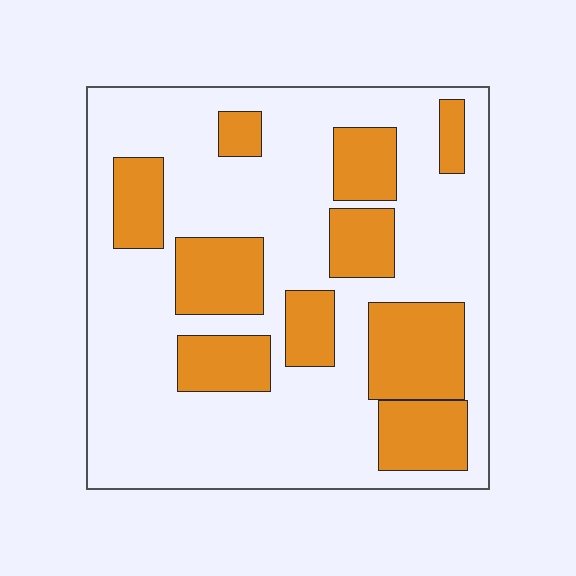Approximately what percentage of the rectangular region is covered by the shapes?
Approximately 30%.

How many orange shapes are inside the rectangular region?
10.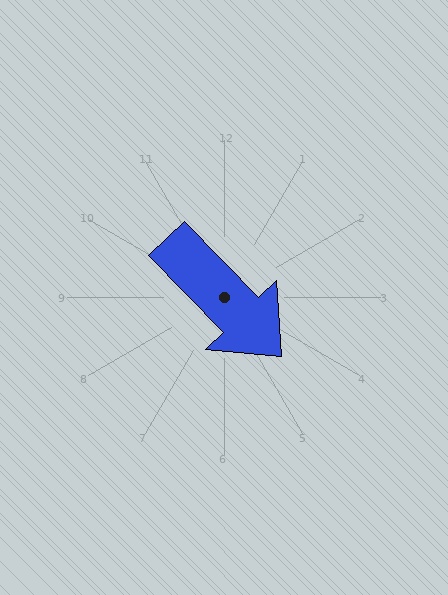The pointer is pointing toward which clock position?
Roughly 5 o'clock.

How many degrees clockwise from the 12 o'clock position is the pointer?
Approximately 136 degrees.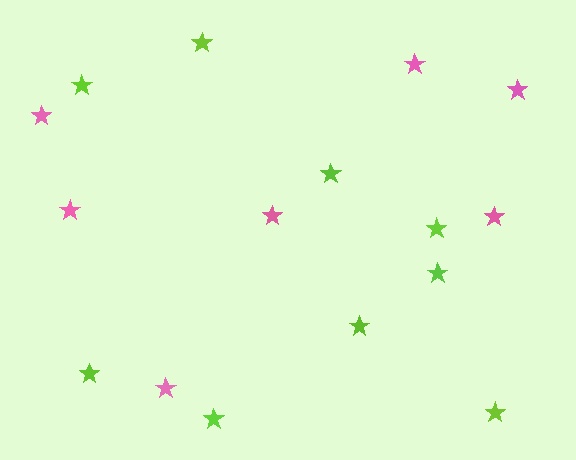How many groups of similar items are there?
There are 2 groups: one group of lime stars (9) and one group of pink stars (7).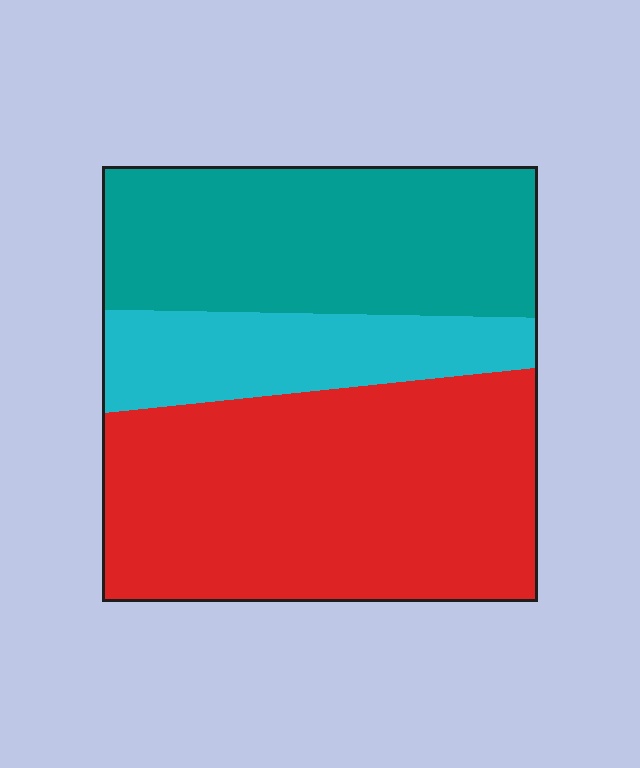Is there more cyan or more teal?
Teal.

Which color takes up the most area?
Red, at roughly 50%.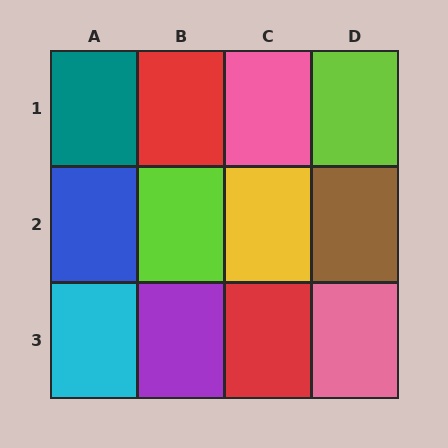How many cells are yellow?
1 cell is yellow.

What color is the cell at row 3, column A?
Cyan.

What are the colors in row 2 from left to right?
Blue, lime, yellow, brown.